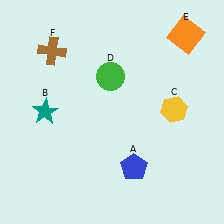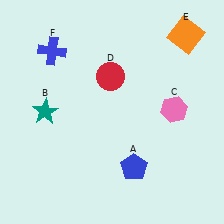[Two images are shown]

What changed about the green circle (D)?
In Image 1, D is green. In Image 2, it changed to red.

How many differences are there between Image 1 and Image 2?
There are 3 differences between the two images.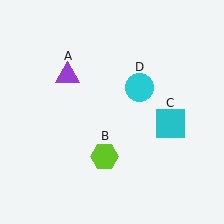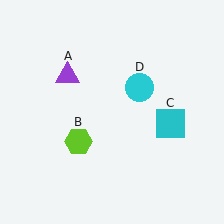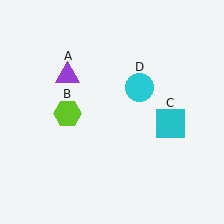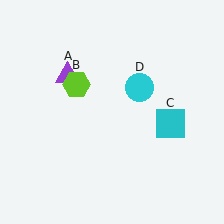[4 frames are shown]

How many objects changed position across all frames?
1 object changed position: lime hexagon (object B).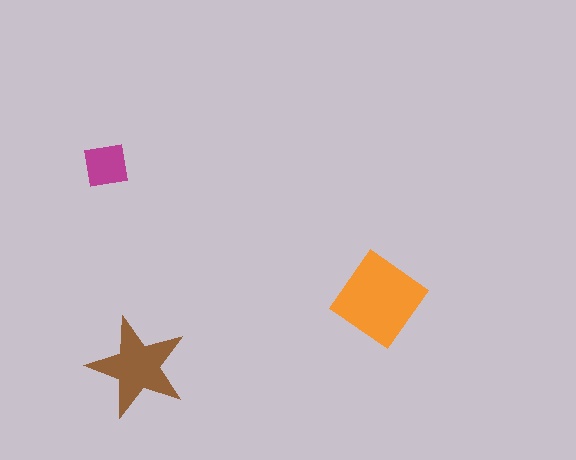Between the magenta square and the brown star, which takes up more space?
The brown star.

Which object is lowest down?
The brown star is bottommost.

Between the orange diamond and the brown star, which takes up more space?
The orange diamond.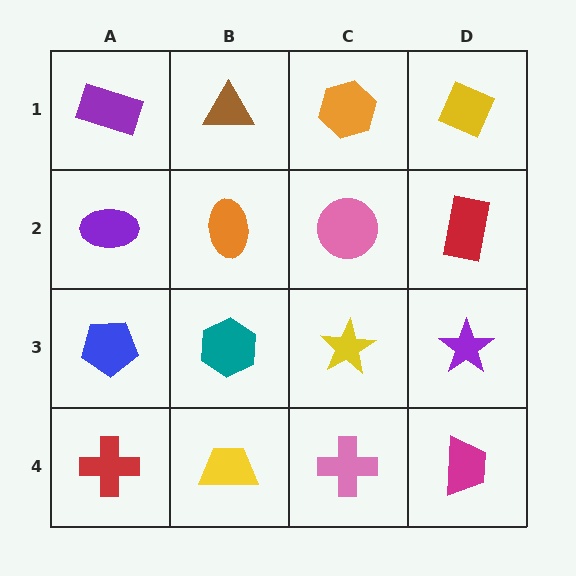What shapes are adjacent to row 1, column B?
An orange ellipse (row 2, column B), a purple rectangle (row 1, column A), an orange hexagon (row 1, column C).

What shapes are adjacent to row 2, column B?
A brown triangle (row 1, column B), a teal hexagon (row 3, column B), a purple ellipse (row 2, column A), a pink circle (row 2, column C).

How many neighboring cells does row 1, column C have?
3.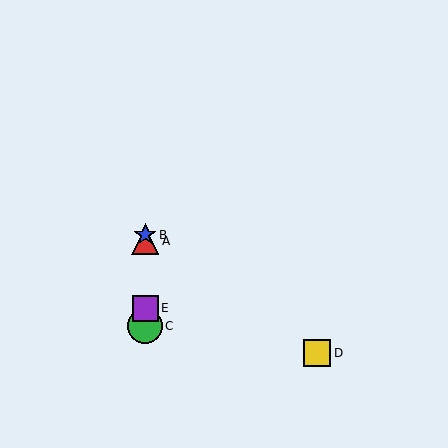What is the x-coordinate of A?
Object A is at x≈145.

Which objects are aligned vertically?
Objects A, B, C, E are aligned vertically.